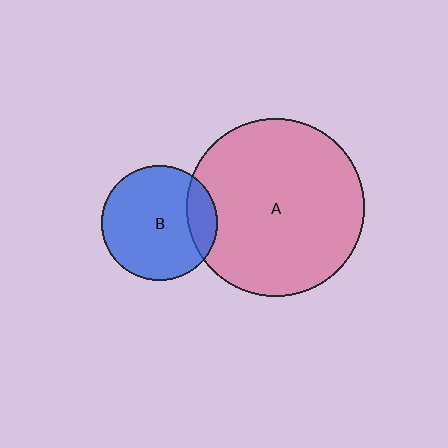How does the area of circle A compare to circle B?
Approximately 2.4 times.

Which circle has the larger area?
Circle A (pink).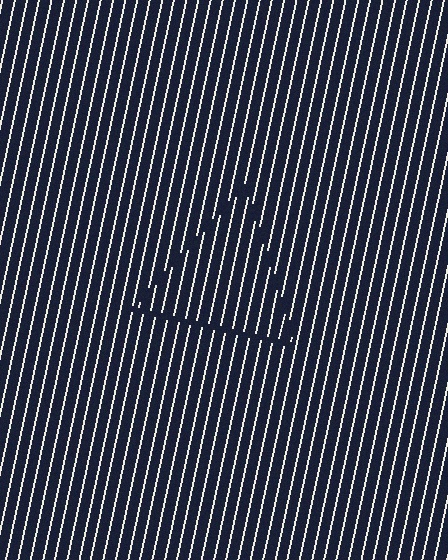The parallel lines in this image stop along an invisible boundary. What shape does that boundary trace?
An illusory triangle. The interior of the shape contains the same grating, shifted by half a period — the contour is defined by the phase discontinuity where line-ends from the inner and outer gratings abut.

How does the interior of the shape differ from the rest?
The interior of the shape contains the same grating, shifted by half a period — the contour is defined by the phase discontinuity where line-ends from the inner and outer gratings abut.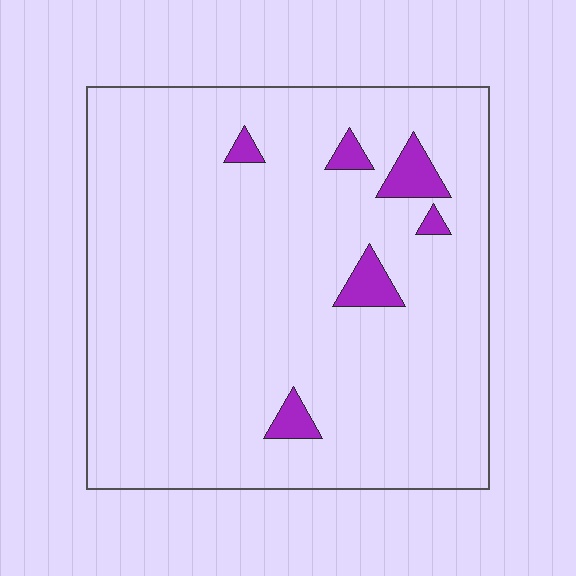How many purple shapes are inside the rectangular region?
6.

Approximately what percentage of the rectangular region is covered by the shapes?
Approximately 5%.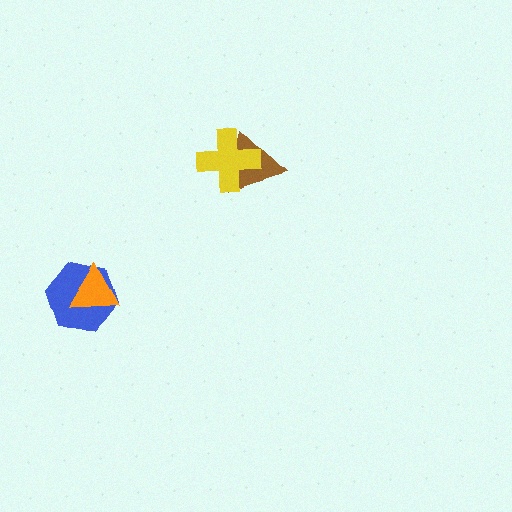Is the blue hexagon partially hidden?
Yes, it is partially covered by another shape.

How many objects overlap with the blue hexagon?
1 object overlaps with the blue hexagon.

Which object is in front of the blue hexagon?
The orange triangle is in front of the blue hexagon.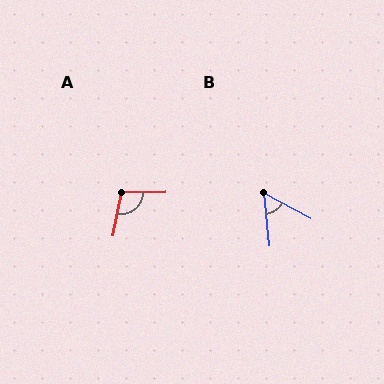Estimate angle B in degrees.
Approximately 56 degrees.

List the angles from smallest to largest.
B (56°), A (101°).